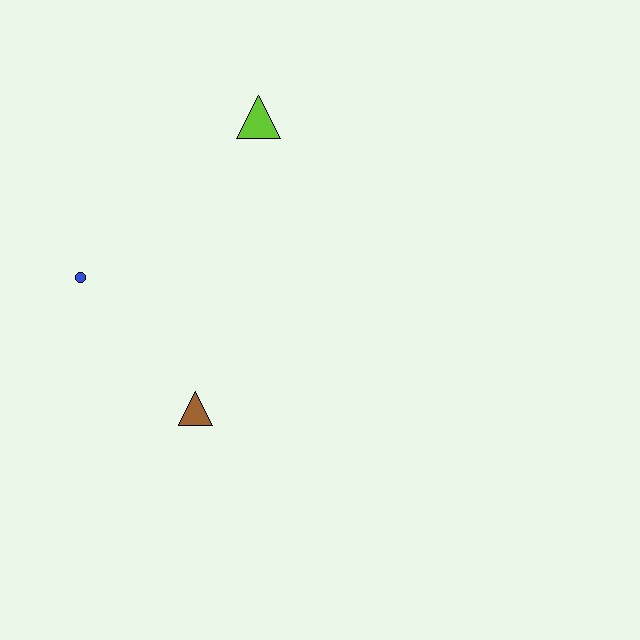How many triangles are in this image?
There are 2 triangles.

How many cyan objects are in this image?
There are no cyan objects.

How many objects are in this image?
There are 3 objects.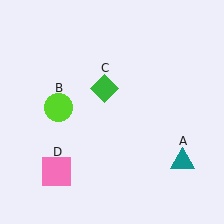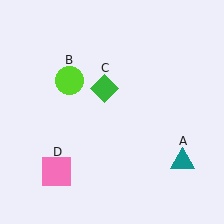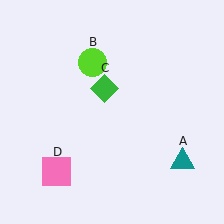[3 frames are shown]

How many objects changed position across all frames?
1 object changed position: lime circle (object B).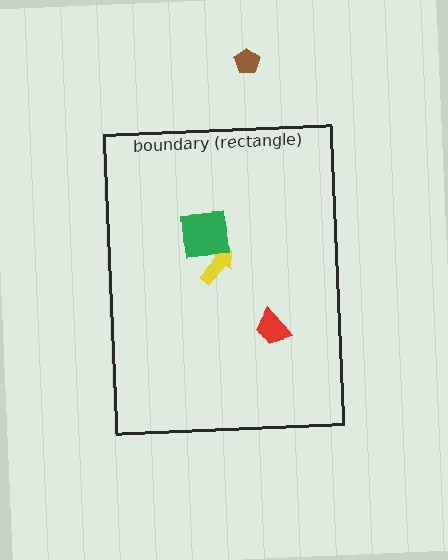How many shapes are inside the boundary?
3 inside, 1 outside.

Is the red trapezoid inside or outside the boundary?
Inside.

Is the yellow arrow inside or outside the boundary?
Inside.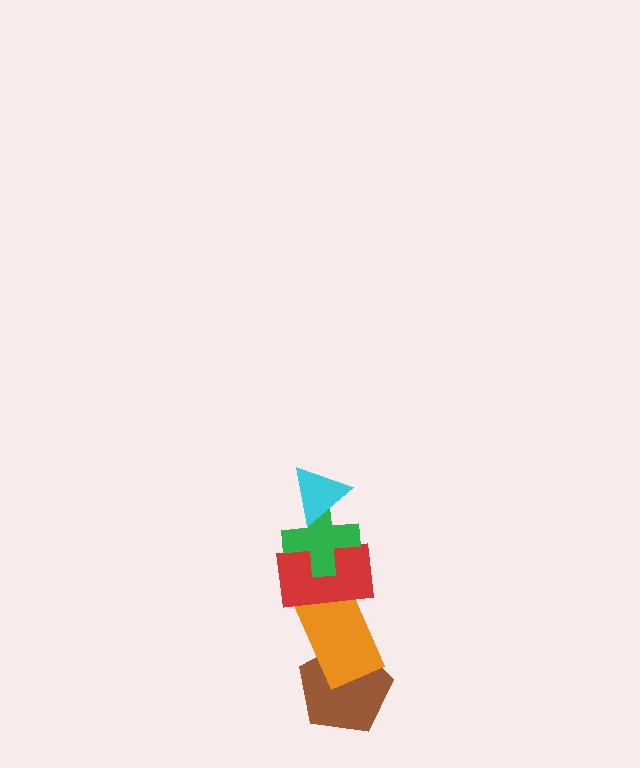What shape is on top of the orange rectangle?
The red rectangle is on top of the orange rectangle.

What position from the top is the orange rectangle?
The orange rectangle is 4th from the top.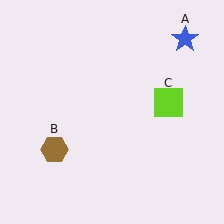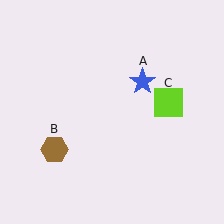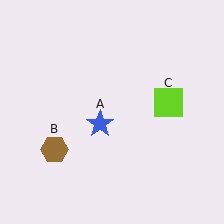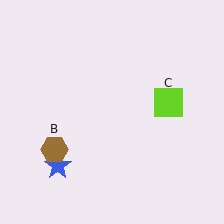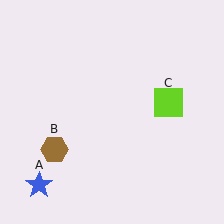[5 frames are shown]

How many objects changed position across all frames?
1 object changed position: blue star (object A).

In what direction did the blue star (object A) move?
The blue star (object A) moved down and to the left.